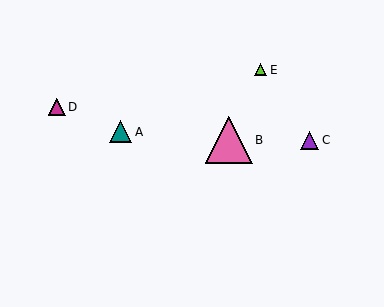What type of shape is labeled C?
Shape C is a purple triangle.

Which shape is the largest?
The pink triangle (labeled B) is the largest.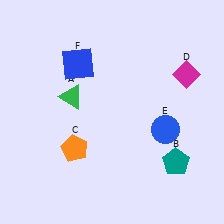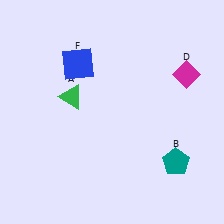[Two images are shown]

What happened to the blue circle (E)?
The blue circle (E) was removed in Image 2. It was in the bottom-right area of Image 1.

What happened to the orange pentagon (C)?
The orange pentagon (C) was removed in Image 2. It was in the bottom-left area of Image 1.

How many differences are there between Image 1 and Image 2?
There are 2 differences between the two images.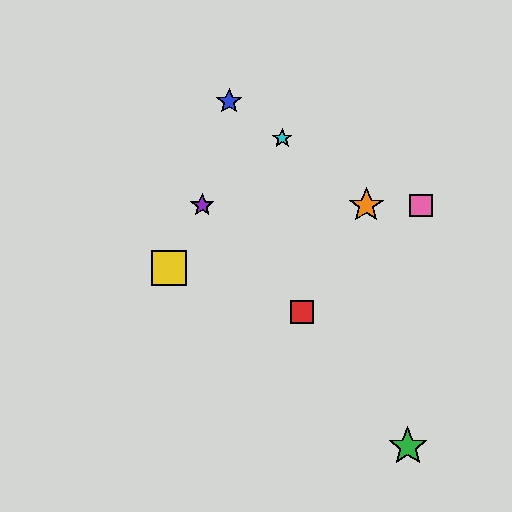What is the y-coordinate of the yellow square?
The yellow square is at y≈268.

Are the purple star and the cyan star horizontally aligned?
No, the purple star is at y≈205 and the cyan star is at y≈138.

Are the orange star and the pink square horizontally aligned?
Yes, both are at y≈205.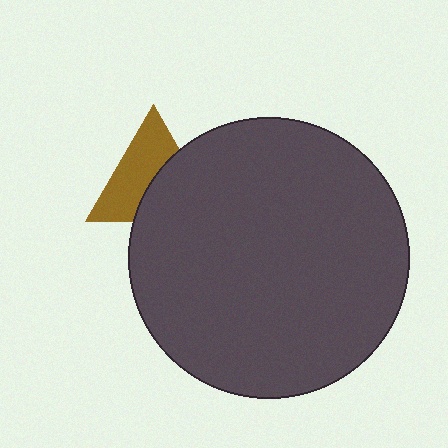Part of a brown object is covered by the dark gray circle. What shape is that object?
It is a triangle.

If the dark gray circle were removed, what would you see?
You would see the complete brown triangle.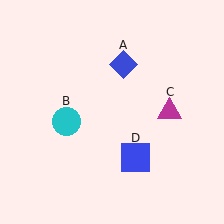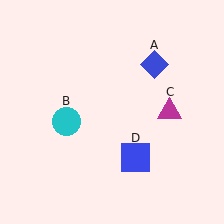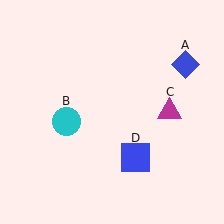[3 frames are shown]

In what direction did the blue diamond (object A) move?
The blue diamond (object A) moved right.